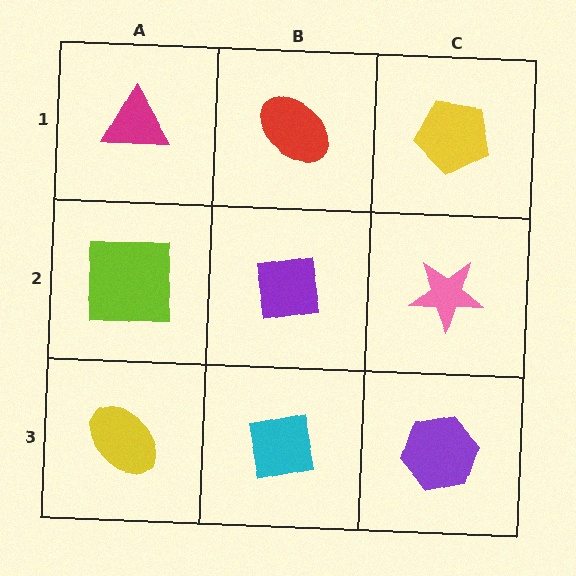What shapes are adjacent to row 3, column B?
A purple square (row 2, column B), a yellow ellipse (row 3, column A), a purple hexagon (row 3, column C).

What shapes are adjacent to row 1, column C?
A pink star (row 2, column C), a red ellipse (row 1, column B).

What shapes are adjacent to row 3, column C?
A pink star (row 2, column C), a cyan square (row 3, column B).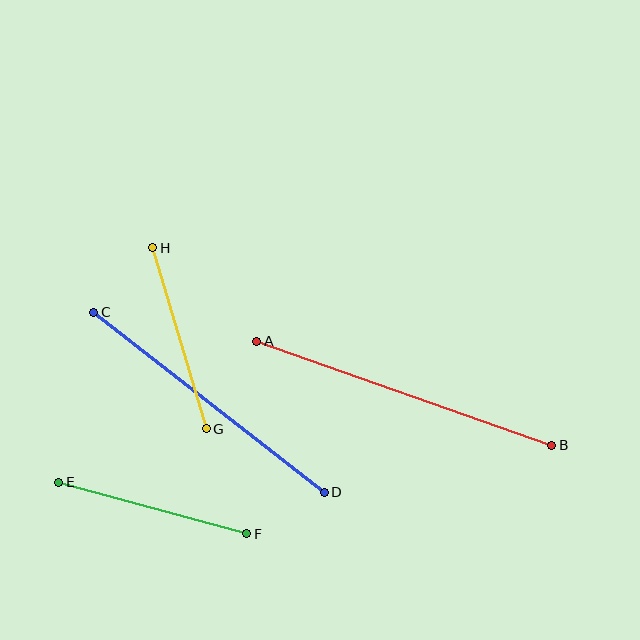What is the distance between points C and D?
The distance is approximately 292 pixels.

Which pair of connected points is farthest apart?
Points A and B are farthest apart.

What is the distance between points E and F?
The distance is approximately 195 pixels.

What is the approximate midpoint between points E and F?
The midpoint is at approximately (153, 508) pixels.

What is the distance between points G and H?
The distance is approximately 189 pixels.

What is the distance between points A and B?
The distance is approximately 313 pixels.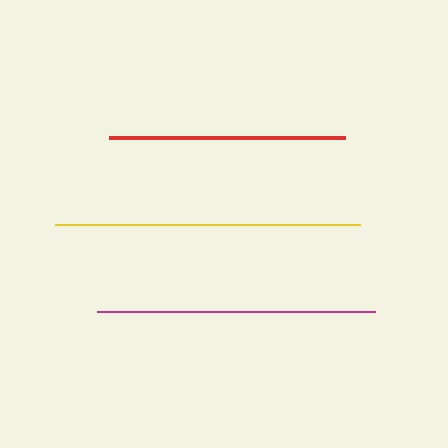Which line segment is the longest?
The yellow line is the longest at approximately 305 pixels.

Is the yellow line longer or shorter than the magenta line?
The yellow line is longer than the magenta line.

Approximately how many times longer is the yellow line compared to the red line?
The yellow line is approximately 1.3 times the length of the red line.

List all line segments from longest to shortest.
From longest to shortest: yellow, magenta, red.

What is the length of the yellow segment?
The yellow segment is approximately 305 pixels long.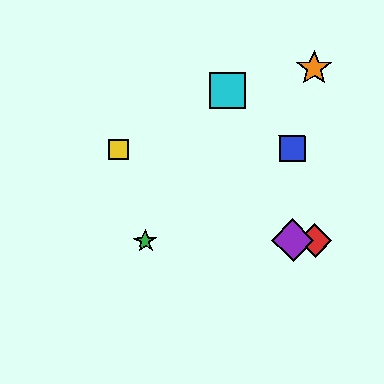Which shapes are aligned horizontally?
The red diamond, the green star, the purple diamond are aligned horizontally.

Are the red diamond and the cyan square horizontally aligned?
No, the red diamond is at y≈240 and the cyan square is at y≈90.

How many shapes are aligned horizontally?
3 shapes (the red diamond, the green star, the purple diamond) are aligned horizontally.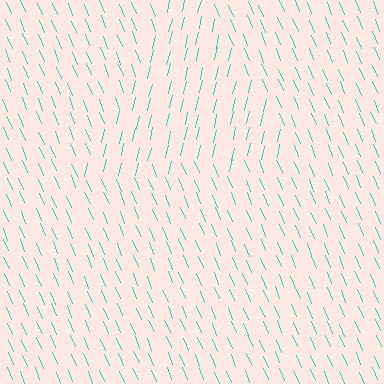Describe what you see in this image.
The image is filled with small cyan line segments. A triangle region in the image has lines oriented differently from the surrounding lines, creating a visible texture boundary.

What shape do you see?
I see a triangle.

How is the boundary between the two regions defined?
The boundary is defined purely by a change in line orientation (approximately 36 degrees difference). All lines are the same color and thickness.